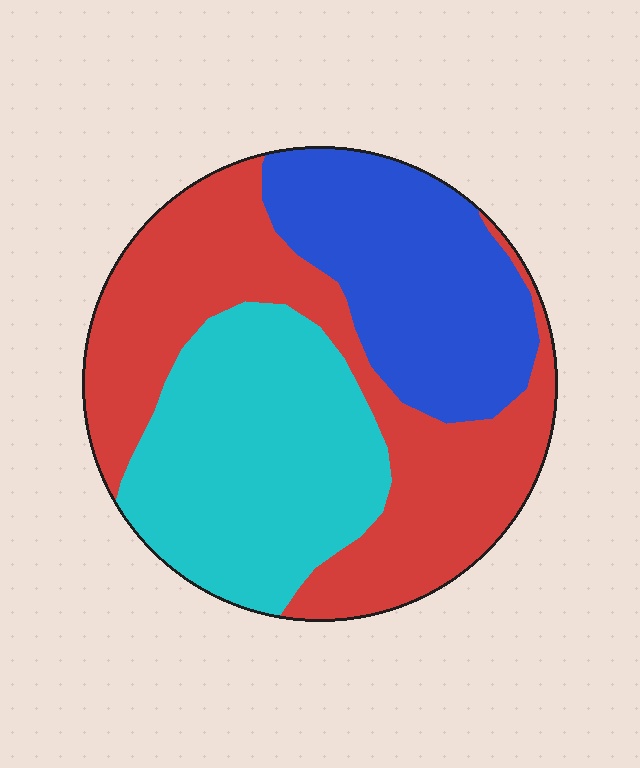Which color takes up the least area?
Blue, at roughly 25%.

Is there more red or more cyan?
Red.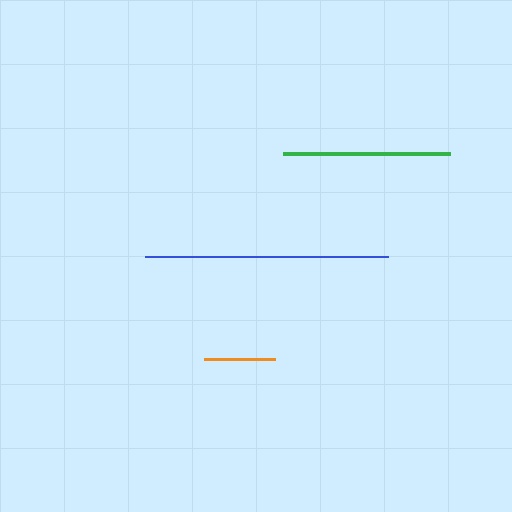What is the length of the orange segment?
The orange segment is approximately 71 pixels long.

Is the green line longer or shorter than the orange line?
The green line is longer than the orange line.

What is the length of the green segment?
The green segment is approximately 167 pixels long.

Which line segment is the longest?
The blue line is the longest at approximately 243 pixels.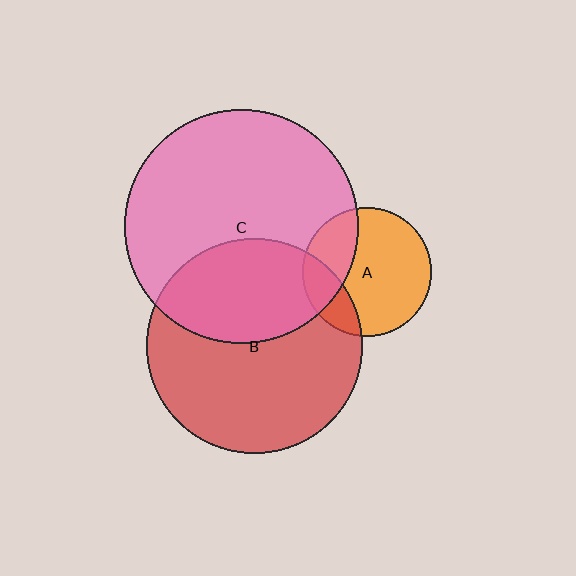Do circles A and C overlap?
Yes.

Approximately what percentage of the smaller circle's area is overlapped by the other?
Approximately 30%.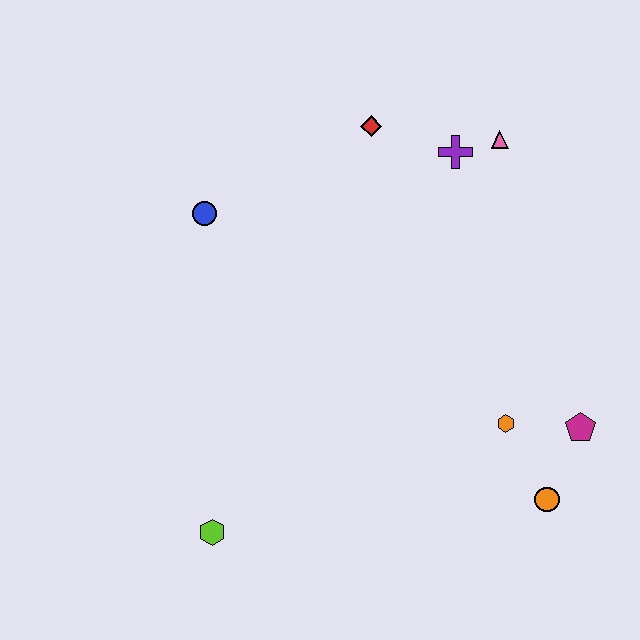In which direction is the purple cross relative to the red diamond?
The purple cross is to the right of the red diamond.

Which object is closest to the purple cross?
The pink triangle is closest to the purple cross.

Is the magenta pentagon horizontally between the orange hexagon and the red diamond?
No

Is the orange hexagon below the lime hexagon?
No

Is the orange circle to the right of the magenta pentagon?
No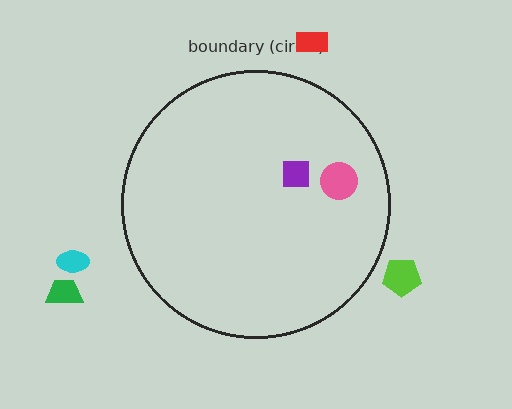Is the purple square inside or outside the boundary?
Inside.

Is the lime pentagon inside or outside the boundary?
Outside.